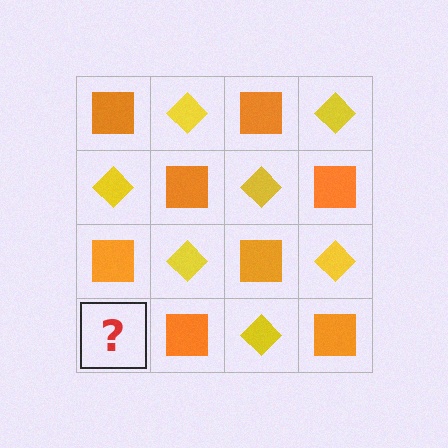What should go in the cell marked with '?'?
The missing cell should contain a yellow diamond.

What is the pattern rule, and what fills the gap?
The rule is that it alternates orange square and yellow diamond in a checkerboard pattern. The gap should be filled with a yellow diamond.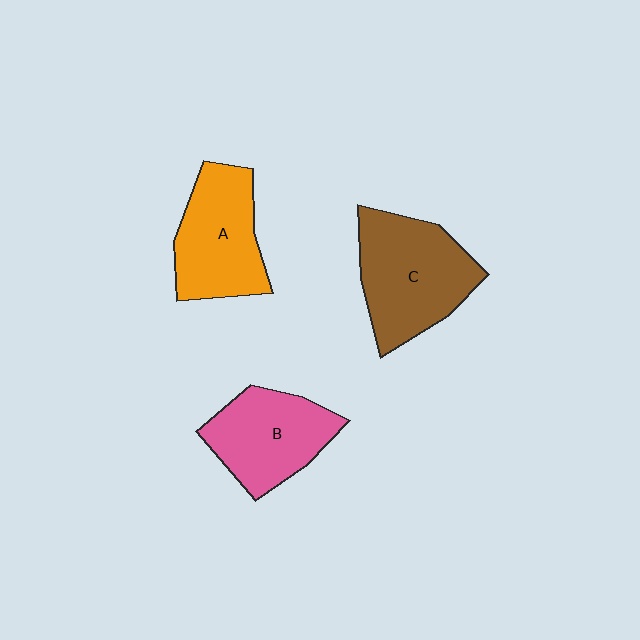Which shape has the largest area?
Shape C (brown).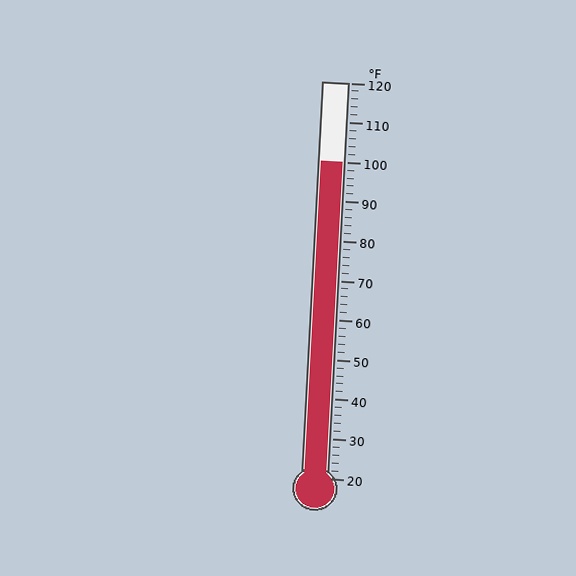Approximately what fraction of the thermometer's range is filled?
The thermometer is filled to approximately 80% of its range.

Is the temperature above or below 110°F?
The temperature is below 110°F.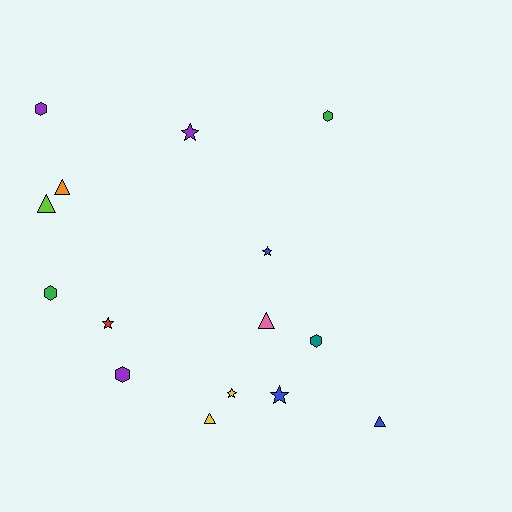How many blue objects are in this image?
There are 3 blue objects.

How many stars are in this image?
There are 5 stars.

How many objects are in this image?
There are 15 objects.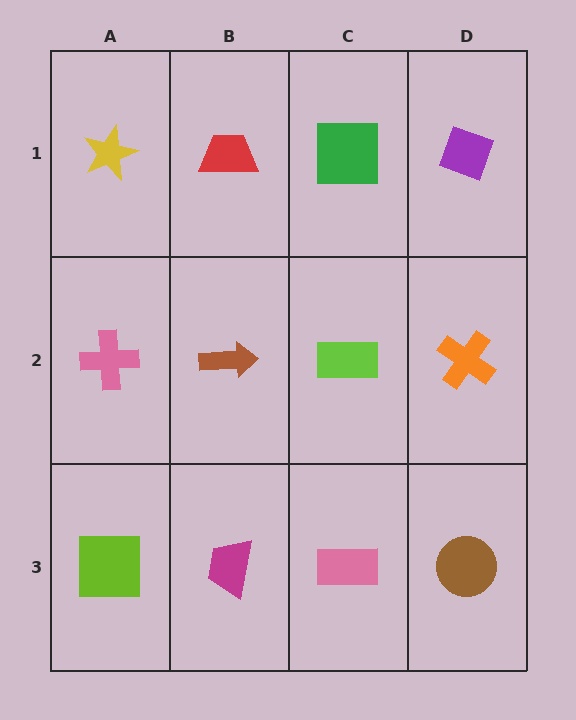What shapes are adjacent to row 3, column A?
A pink cross (row 2, column A), a magenta trapezoid (row 3, column B).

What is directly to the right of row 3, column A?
A magenta trapezoid.